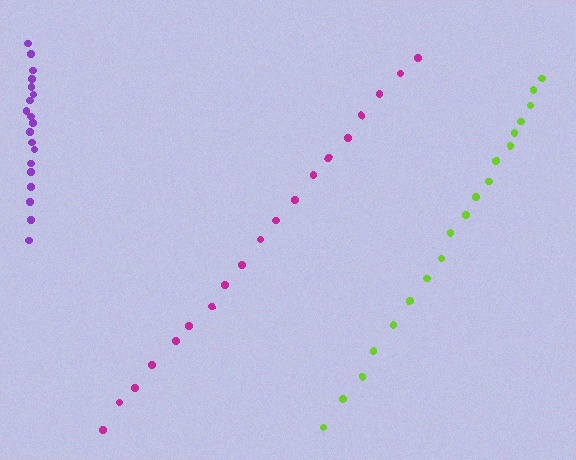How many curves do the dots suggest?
There are 3 distinct paths.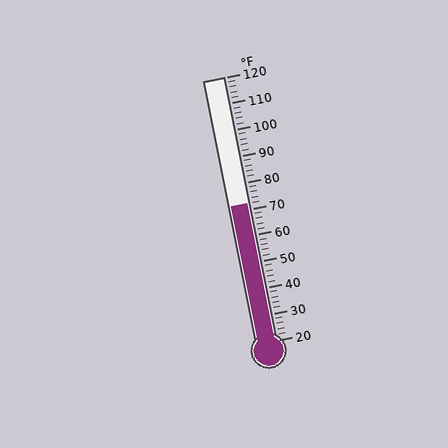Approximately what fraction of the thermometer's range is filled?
The thermometer is filled to approximately 50% of its range.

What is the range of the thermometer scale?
The thermometer scale ranges from 20°F to 120°F.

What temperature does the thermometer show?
The thermometer shows approximately 72°F.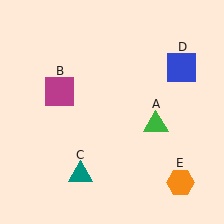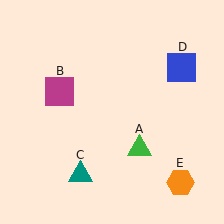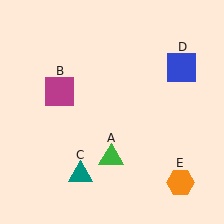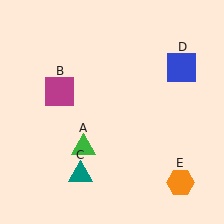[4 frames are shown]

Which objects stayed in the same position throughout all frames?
Magenta square (object B) and teal triangle (object C) and blue square (object D) and orange hexagon (object E) remained stationary.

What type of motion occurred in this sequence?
The green triangle (object A) rotated clockwise around the center of the scene.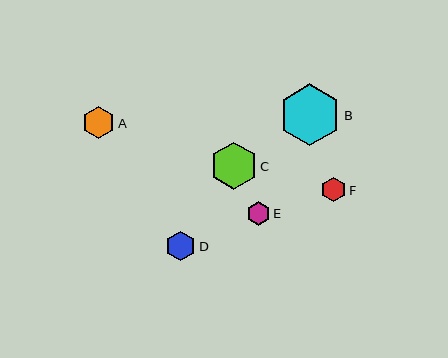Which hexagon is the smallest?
Hexagon E is the smallest with a size of approximately 23 pixels.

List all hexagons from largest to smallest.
From largest to smallest: B, C, A, D, F, E.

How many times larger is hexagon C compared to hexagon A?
Hexagon C is approximately 1.5 times the size of hexagon A.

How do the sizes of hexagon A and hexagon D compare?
Hexagon A and hexagon D are approximately the same size.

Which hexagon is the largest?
Hexagon B is the largest with a size of approximately 62 pixels.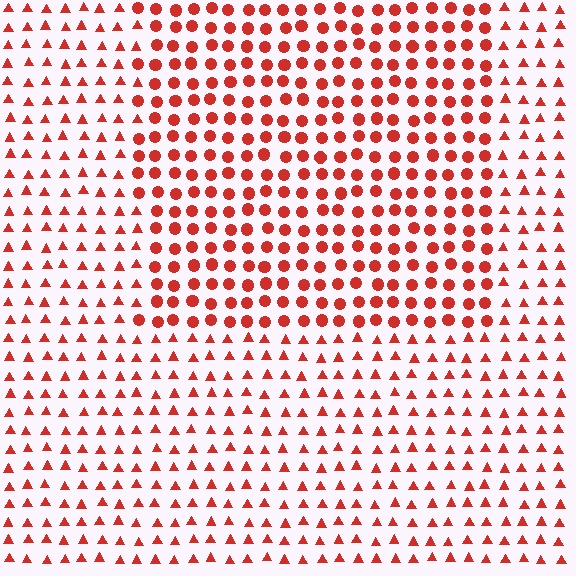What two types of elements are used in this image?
The image uses circles inside the rectangle region and triangles outside it.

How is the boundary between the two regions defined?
The boundary is defined by a change in element shape: circles inside vs. triangles outside. All elements share the same color and spacing.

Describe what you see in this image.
The image is filled with small red elements arranged in a uniform grid. A rectangle-shaped region contains circles, while the surrounding area contains triangles. The boundary is defined purely by the change in element shape.